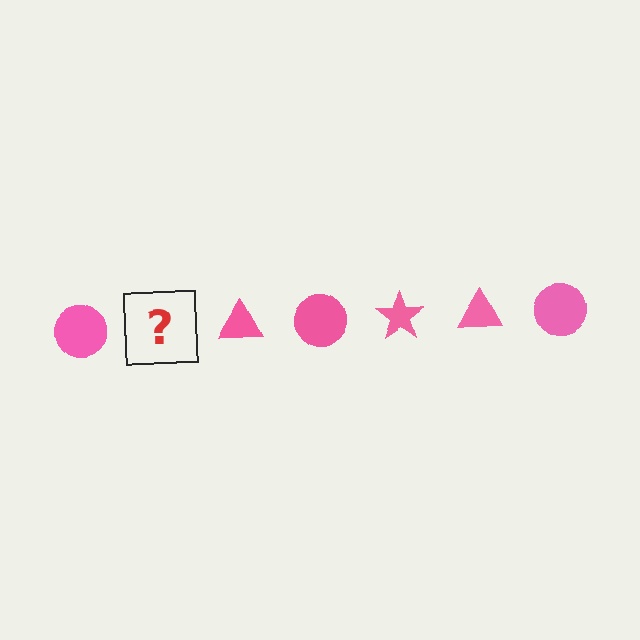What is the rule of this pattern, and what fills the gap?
The rule is that the pattern cycles through circle, star, triangle shapes in pink. The gap should be filled with a pink star.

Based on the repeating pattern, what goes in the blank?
The blank should be a pink star.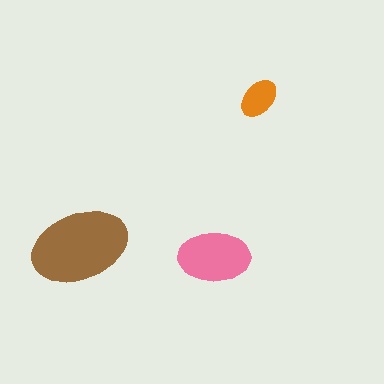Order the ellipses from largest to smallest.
the brown one, the pink one, the orange one.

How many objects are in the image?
There are 3 objects in the image.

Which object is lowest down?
The pink ellipse is bottommost.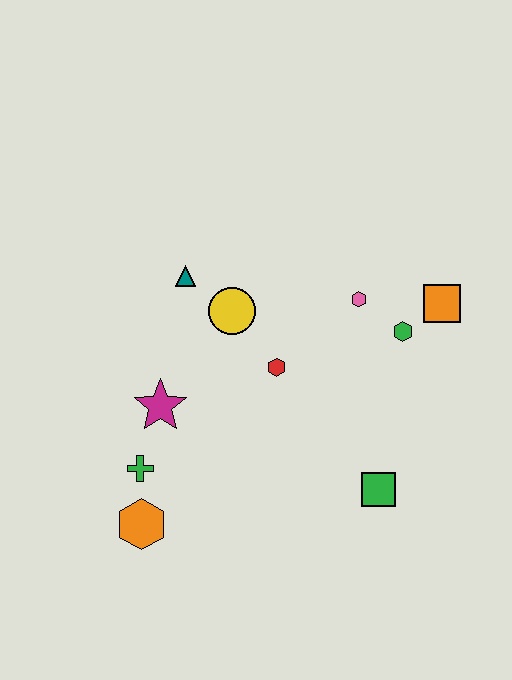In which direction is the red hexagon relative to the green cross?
The red hexagon is to the right of the green cross.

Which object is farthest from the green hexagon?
The orange hexagon is farthest from the green hexagon.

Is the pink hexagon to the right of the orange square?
No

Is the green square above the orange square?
No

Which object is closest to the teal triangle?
The yellow circle is closest to the teal triangle.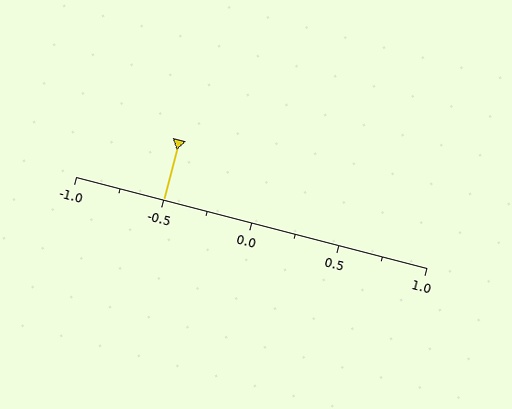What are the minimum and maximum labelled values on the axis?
The axis runs from -1.0 to 1.0.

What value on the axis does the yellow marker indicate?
The marker indicates approximately -0.5.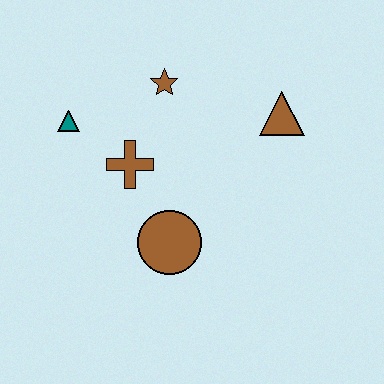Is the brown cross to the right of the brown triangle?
No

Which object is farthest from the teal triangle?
The brown triangle is farthest from the teal triangle.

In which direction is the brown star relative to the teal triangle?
The brown star is to the right of the teal triangle.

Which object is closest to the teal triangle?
The brown cross is closest to the teal triangle.